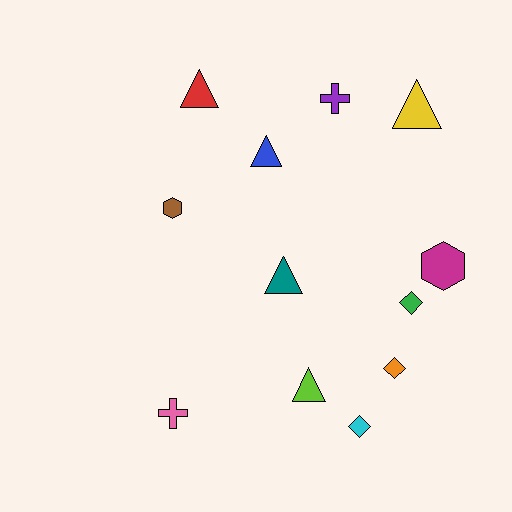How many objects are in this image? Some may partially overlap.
There are 12 objects.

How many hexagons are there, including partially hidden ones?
There are 2 hexagons.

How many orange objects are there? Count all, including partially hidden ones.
There is 1 orange object.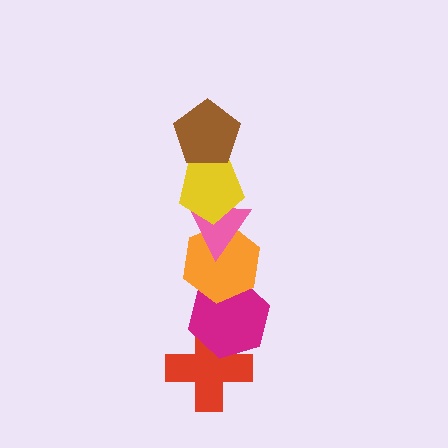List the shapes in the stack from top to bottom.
From top to bottom: the brown pentagon, the yellow pentagon, the pink triangle, the orange hexagon, the magenta hexagon, the red cross.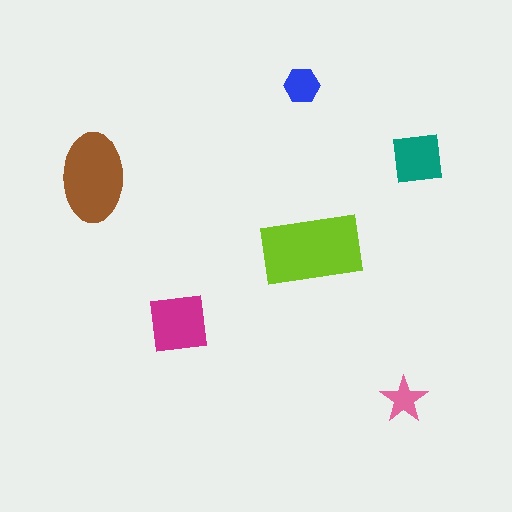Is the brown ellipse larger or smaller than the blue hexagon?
Larger.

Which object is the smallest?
The pink star.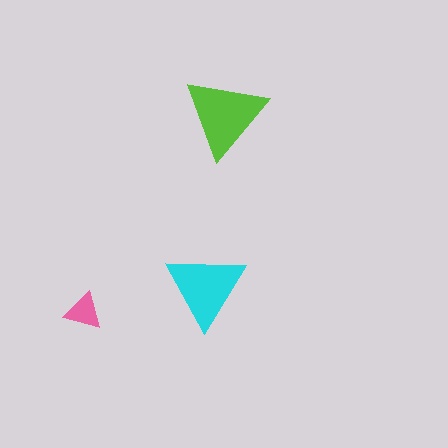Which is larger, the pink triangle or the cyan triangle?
The cyan one.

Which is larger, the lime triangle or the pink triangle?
The lime one.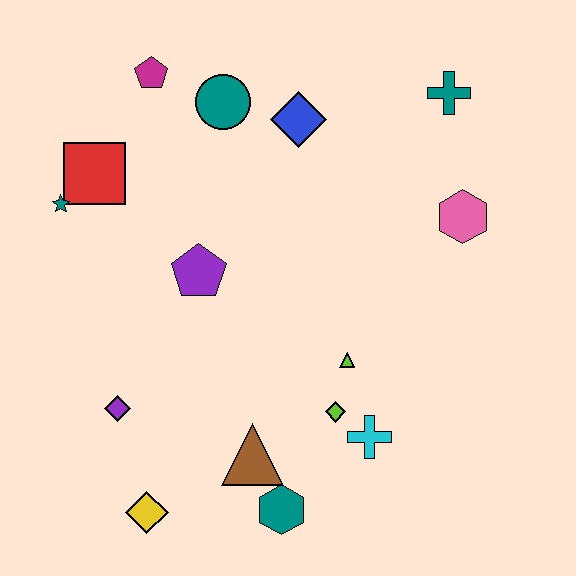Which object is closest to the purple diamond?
The yellow diamond is closest to the purple diamond.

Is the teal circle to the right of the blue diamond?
No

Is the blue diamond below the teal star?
No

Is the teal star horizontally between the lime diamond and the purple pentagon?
No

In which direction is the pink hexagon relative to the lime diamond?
The pink hexagon is above the lime diamond.